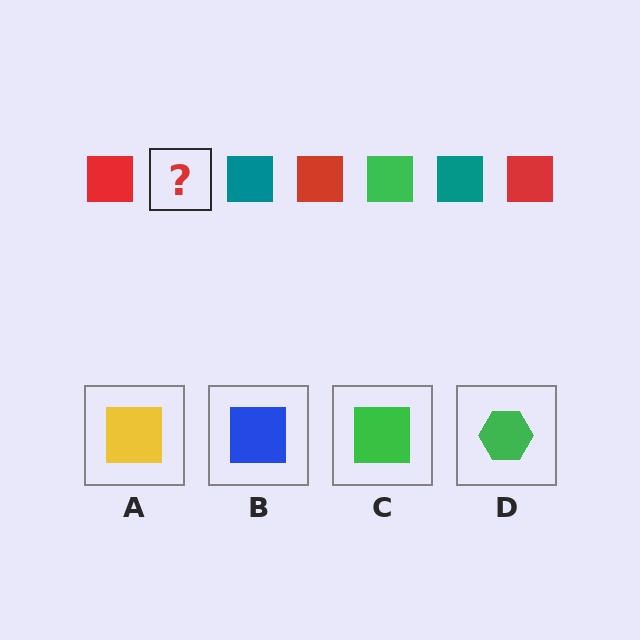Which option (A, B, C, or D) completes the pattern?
C.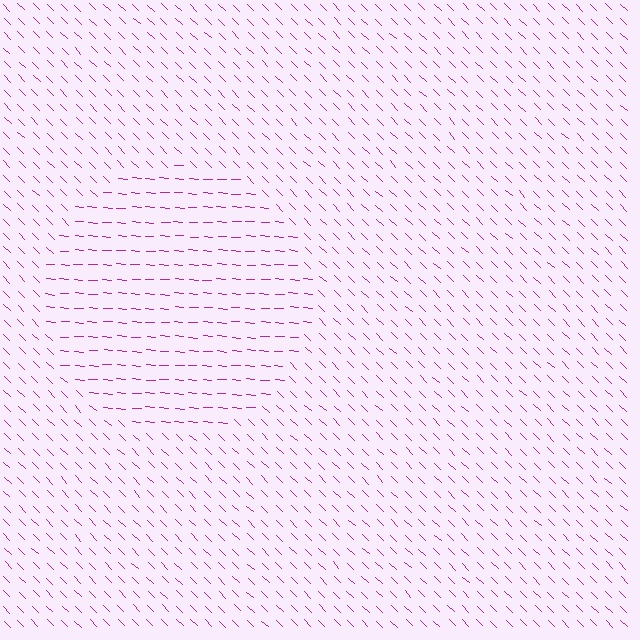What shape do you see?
I see a circle.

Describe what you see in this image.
The image is filled with small magenta line segments. A circle region in the image has lines oriented differently from the surrounding lines, creating a visible texture boundary.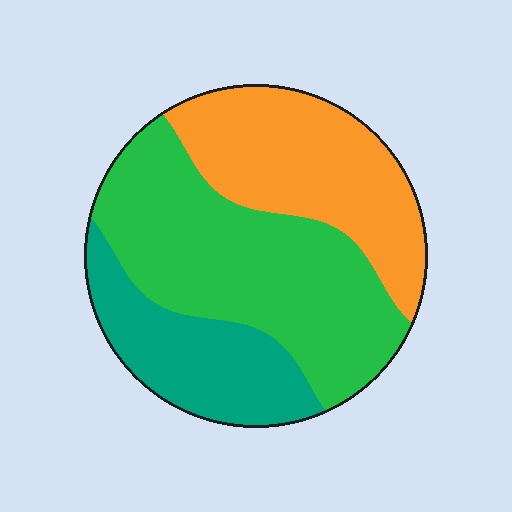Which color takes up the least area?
Teal, at roughly 25%.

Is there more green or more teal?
Green.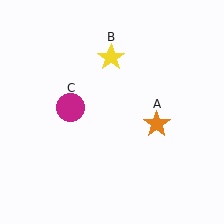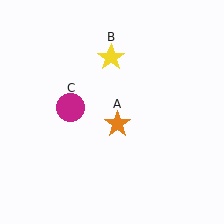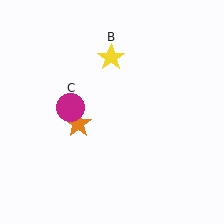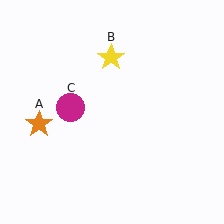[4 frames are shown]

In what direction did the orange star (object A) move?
The orange star (object A) moved left.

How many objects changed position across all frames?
1 object changed position: orange star (object A).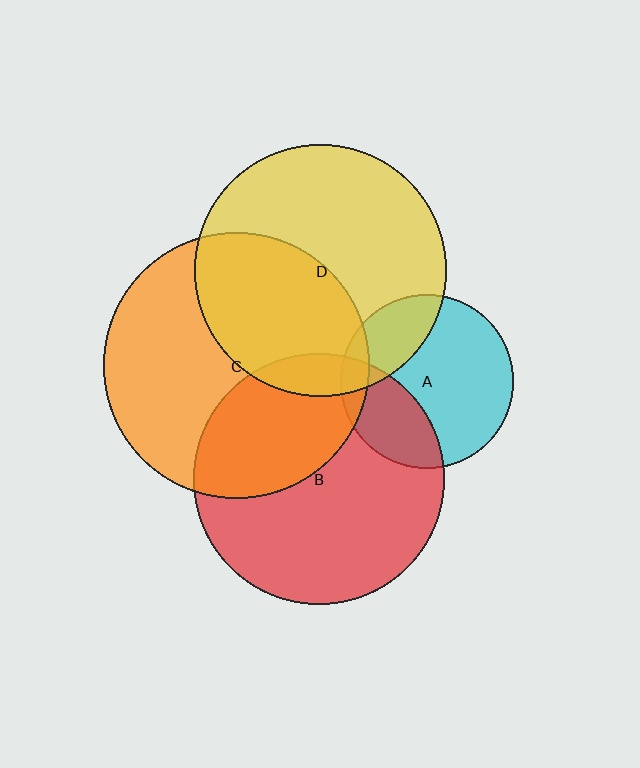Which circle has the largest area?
Circle C (orange).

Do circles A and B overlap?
Yes.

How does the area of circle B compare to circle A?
Approximately 2.1 times.